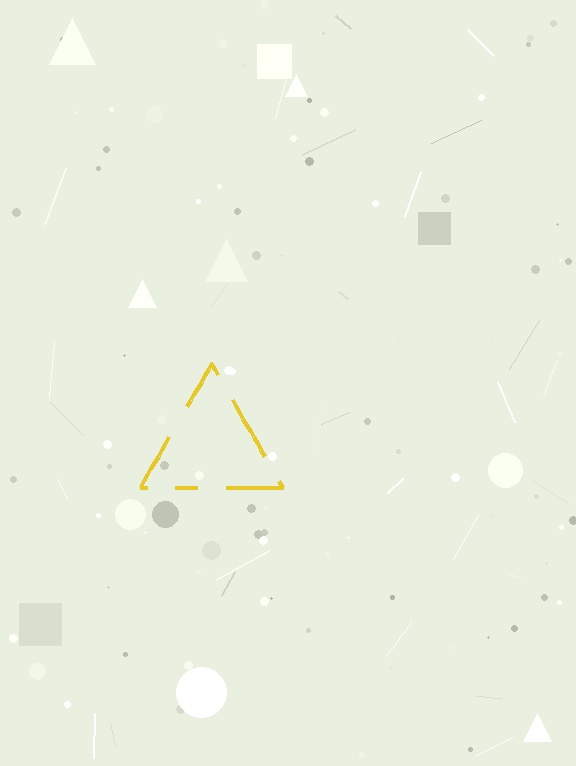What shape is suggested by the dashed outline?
The dashed outline suggests a triangle.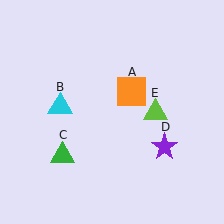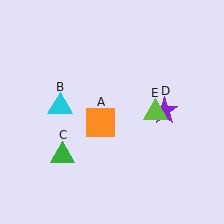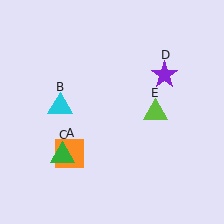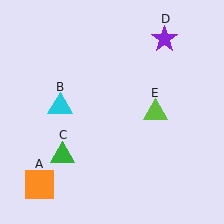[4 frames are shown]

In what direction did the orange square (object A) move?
The orange square (object A) moved down and to the left.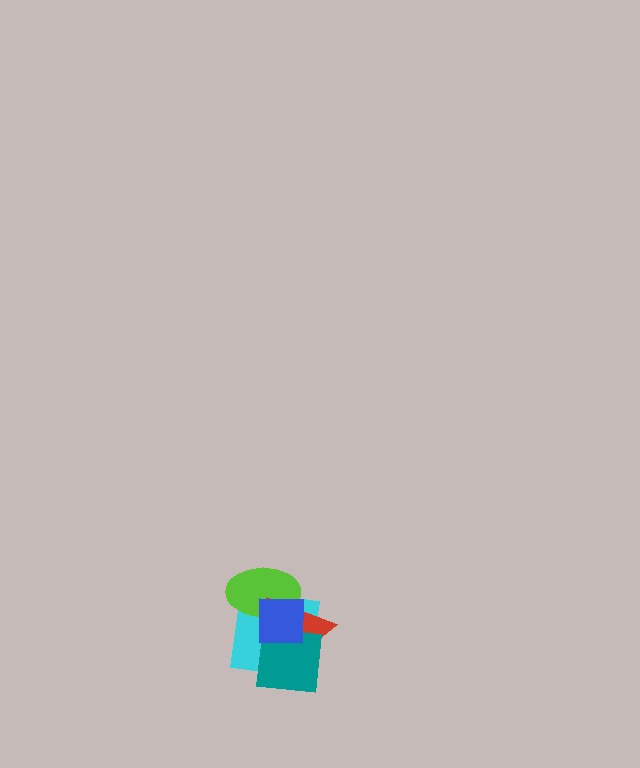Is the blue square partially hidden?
No, no other shape covers it.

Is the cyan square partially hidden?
Yes, it is partially covered by another shape.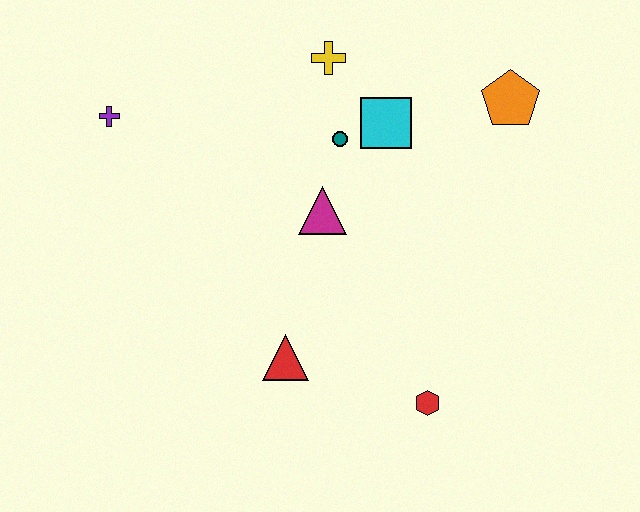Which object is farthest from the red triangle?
The orange pentagon is farthest from the red triangle.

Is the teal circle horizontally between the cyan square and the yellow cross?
Yes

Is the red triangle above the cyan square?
No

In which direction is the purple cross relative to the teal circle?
The purple cross is to the left of the teal circle.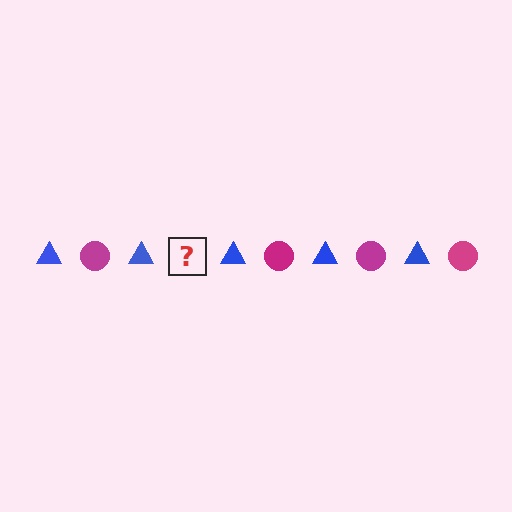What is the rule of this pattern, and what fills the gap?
The rule is that the pattern alternates between blue triangle and magenta circle. The gap should be filled with a magenta circle.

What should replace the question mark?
The question mark should be replaced with a magenta circle.